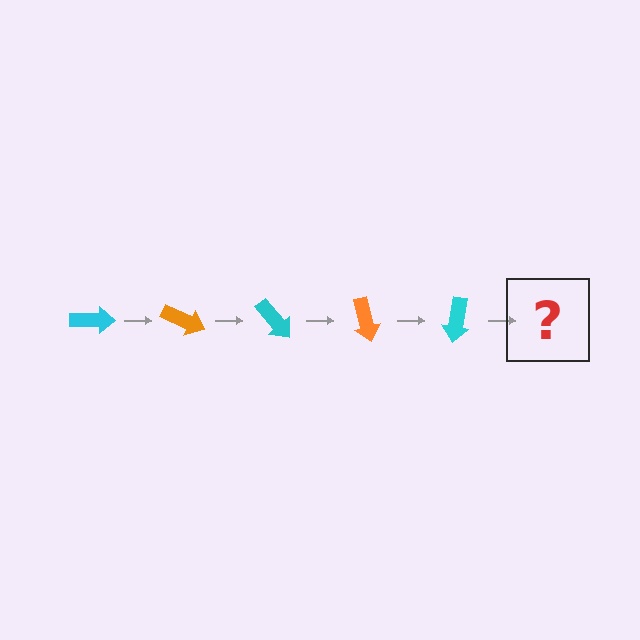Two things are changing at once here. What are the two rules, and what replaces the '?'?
The two rules are that it rotates 25 degrees each step and the color cycles through cyan and orange. The '?' should be an orange arrow, rotated 125 degrees from the start.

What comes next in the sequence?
The next element should be an orange arrow, rotated 125 degrees from the start.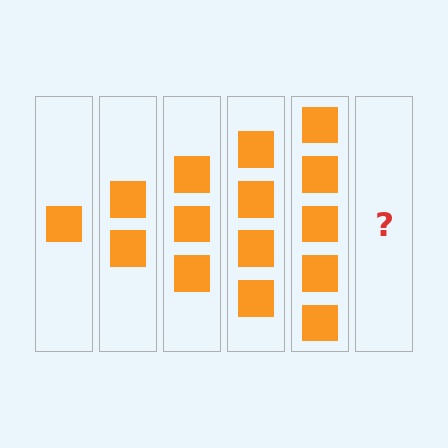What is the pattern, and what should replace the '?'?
The pattern is that each step adds one more square. The '?' should be 6 squares.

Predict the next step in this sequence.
The next step is 6 squares.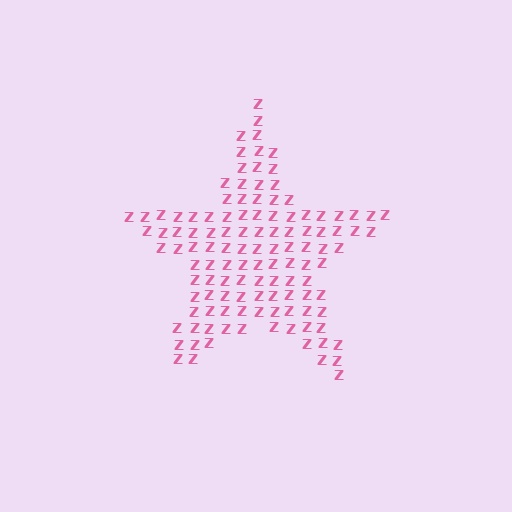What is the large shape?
The large shape is a star.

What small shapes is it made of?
It is made of small letter Z's.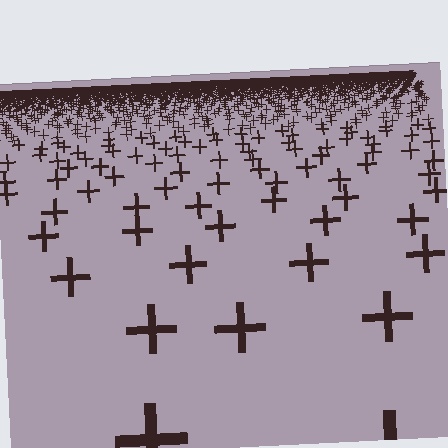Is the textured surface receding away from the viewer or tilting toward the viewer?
The surface is receding away from the viewer. Texture elements get smaller and denser toward the top.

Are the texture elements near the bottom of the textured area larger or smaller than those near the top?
Larger. Near the bottom, elements are closer to the viewer and appear at a bigger on-screen size.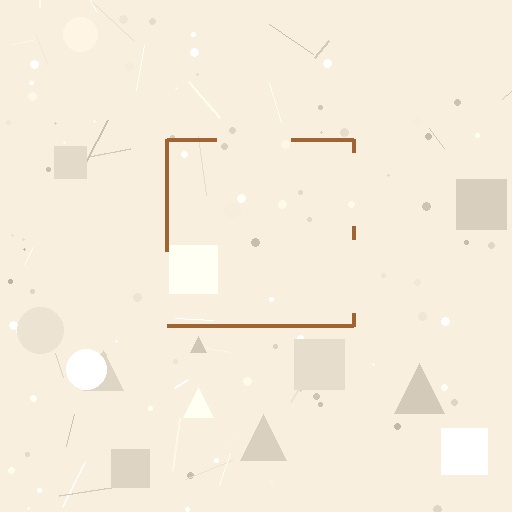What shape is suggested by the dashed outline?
The dashed outline suggests a square.